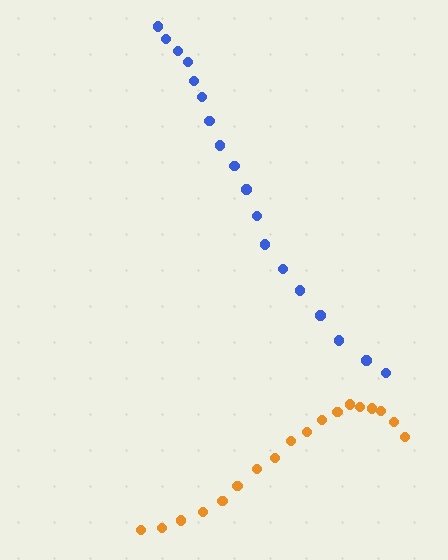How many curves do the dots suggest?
There are 2 distinct paths.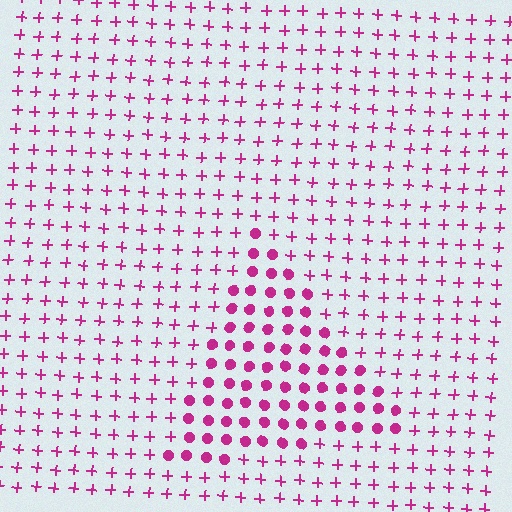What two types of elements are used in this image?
The image uses circles inside the triangle region and plus signs outside it.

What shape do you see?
I see a triangle.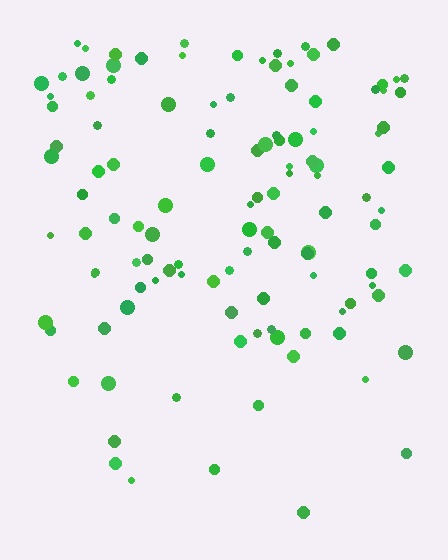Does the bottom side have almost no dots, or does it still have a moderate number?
Still a moderate number, just noticeably fewer than the top.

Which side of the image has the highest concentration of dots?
The top.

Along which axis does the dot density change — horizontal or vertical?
Vertical.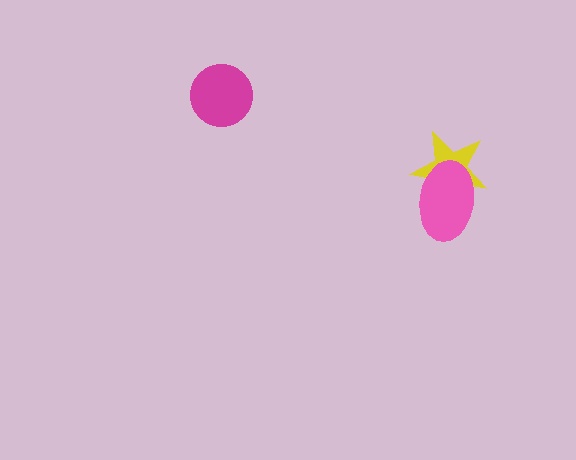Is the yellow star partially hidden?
Yes, it is partially covered by another shape.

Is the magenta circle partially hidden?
No, no other shape covers it.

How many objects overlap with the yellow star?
1 object overlaps with the yellow star.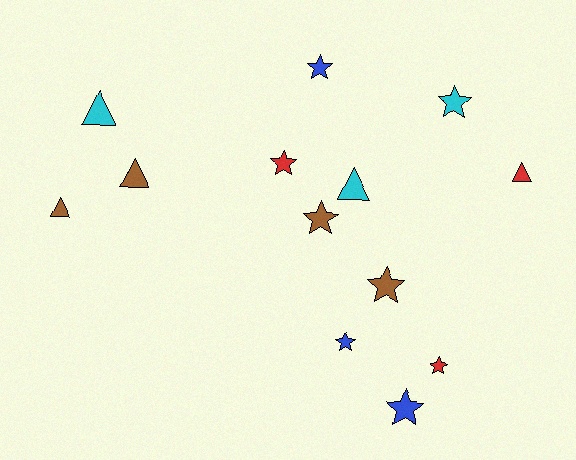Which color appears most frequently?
Brown, with 4 objects.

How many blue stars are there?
There are 3 blue stars.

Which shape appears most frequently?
Star, with 8 objects.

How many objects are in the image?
There are 13 objects.